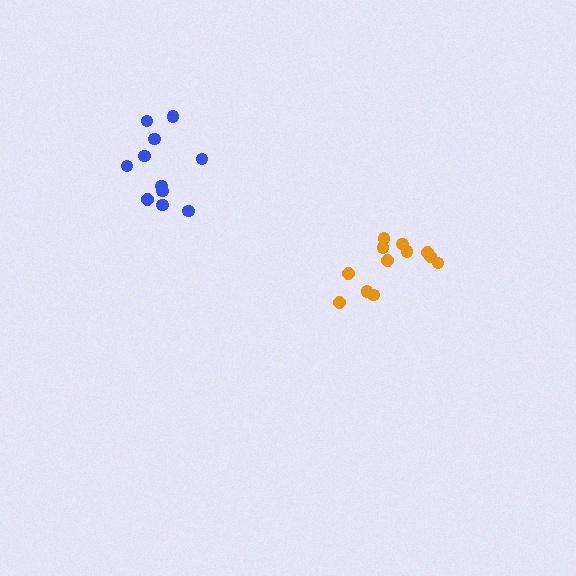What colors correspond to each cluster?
The clusters are colored: orange, blue.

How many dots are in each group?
Group 1: 12 dots, Group 2: 11 dots (23 total).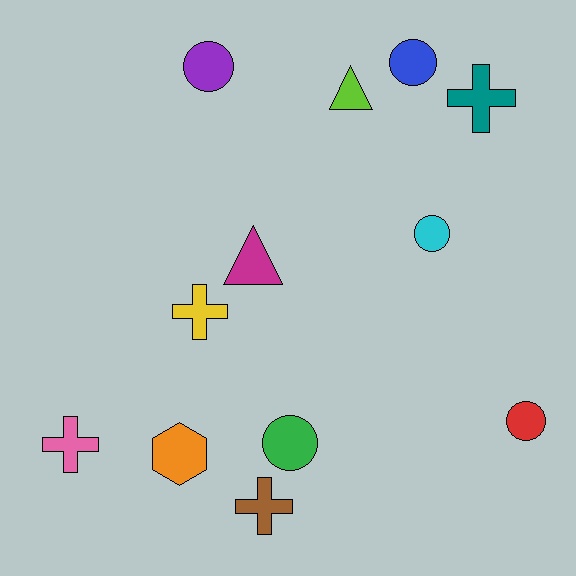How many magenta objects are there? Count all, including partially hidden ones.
There is 1 magenta object.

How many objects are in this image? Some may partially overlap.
There are 12 objects.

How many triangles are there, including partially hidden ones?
There are 2 triangles.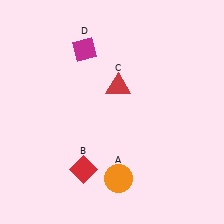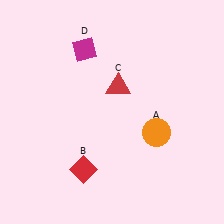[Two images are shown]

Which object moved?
The orange circle (A) moved up.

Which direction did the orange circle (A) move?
The orange circle (A) moved up.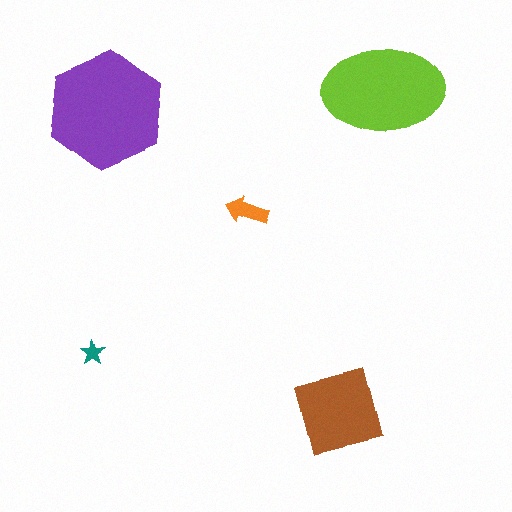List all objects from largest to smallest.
The purple hexagon, the lime ellipse, the brown square, the orange arrow, the teal star.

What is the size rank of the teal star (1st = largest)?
5th.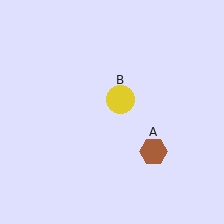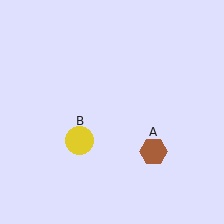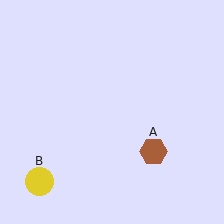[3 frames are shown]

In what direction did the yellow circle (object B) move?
The yellow circle (object B) moved down and to the left.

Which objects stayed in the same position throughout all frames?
Brown hexagon (object A) remained stationary.